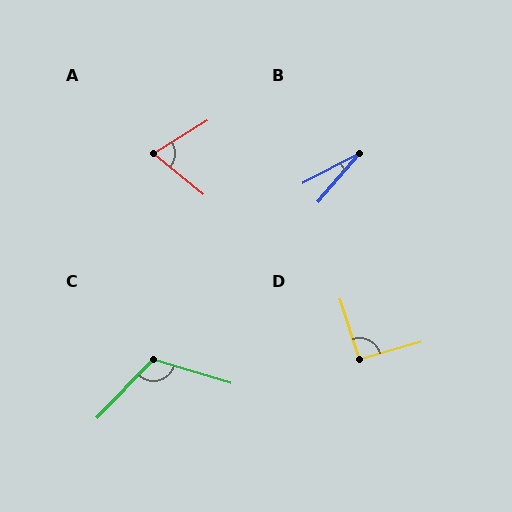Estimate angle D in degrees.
Approximately 92 degrees.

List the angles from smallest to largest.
B (22°), A (70°), D (92°), C (117°).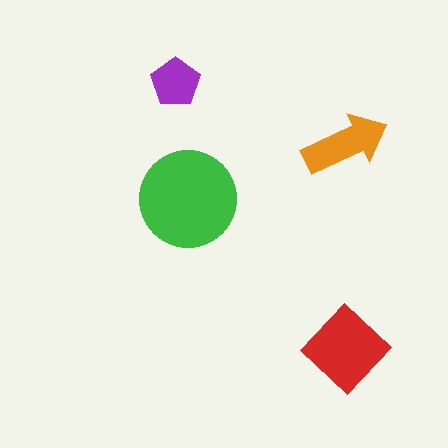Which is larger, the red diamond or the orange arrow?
The red diamond.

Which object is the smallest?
The purple pentagon.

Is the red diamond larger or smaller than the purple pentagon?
Larger.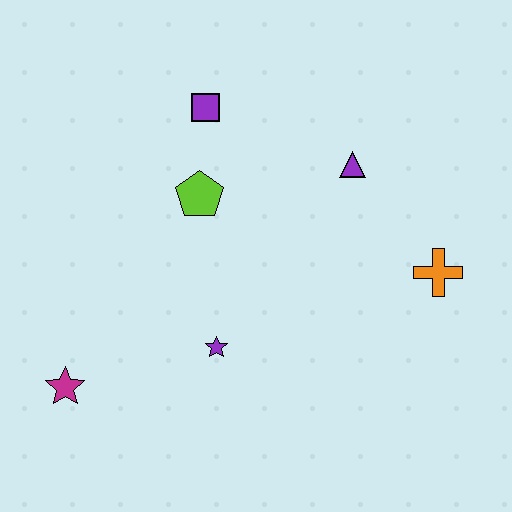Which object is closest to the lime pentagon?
The purple square is closest to the lime pentagon.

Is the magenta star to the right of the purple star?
No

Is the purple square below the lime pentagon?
No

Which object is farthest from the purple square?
The magenta star is farthest from the purple square.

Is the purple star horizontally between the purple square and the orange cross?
Yes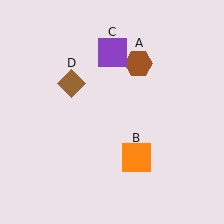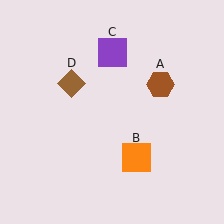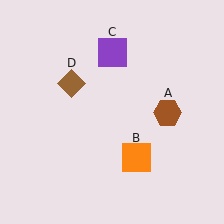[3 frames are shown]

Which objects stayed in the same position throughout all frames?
Orange square (object B) and purple square (object C) and brown diamond (object D) remained stationary.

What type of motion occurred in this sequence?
The brown hexagon (object A) rotated clockwise around the center of the scene.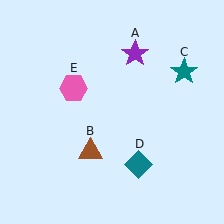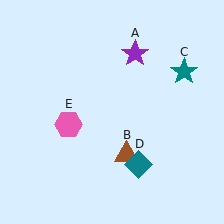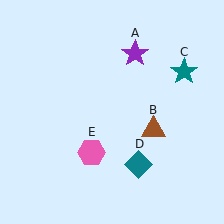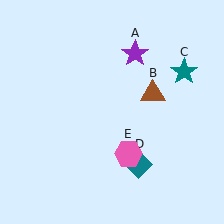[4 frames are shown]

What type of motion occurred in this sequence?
The brown triangle (object B), pink hexagon (object E) rotated counterclockwise around the center of the scene.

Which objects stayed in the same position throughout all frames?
Purple star (object A) and teal star (object C) and teal diamond (object D) remained stationary.